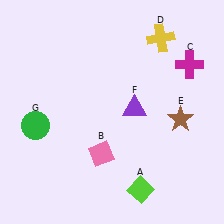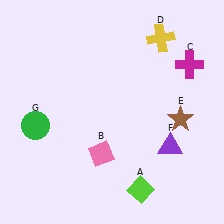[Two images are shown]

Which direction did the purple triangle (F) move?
The purple triangle (F) moved down.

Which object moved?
The purple triangle (F) moved down.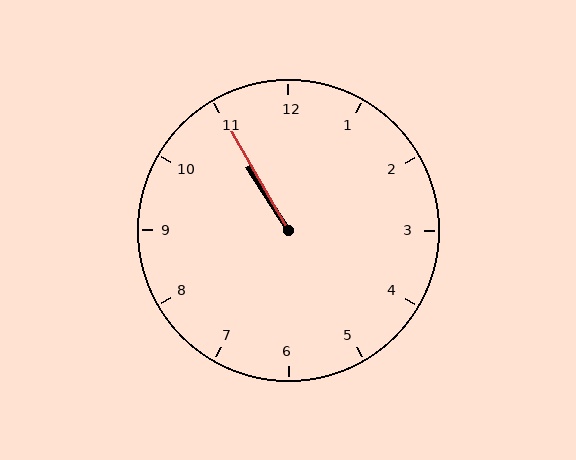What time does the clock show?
10:55.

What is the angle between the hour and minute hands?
Approximately 2 degrees.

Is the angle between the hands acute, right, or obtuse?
It is acute.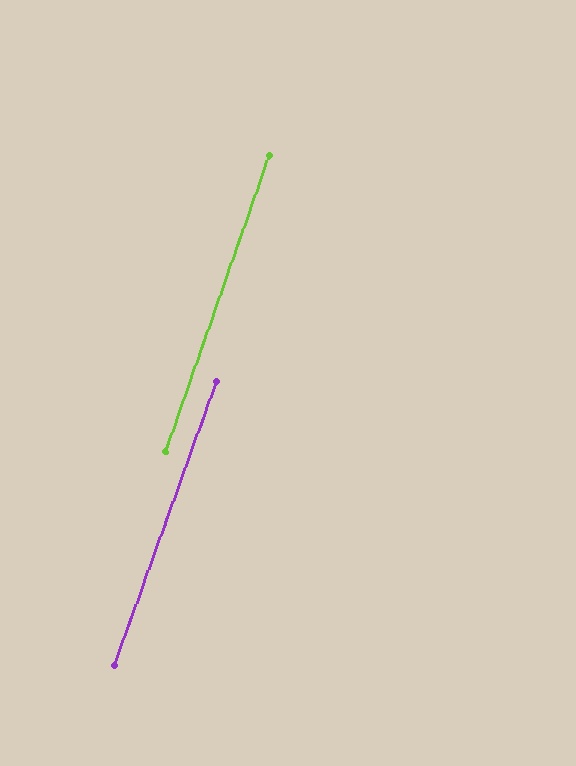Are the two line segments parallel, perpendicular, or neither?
Parallel — their directions differ by only 0.7°.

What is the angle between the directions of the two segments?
Approximately 1 degree.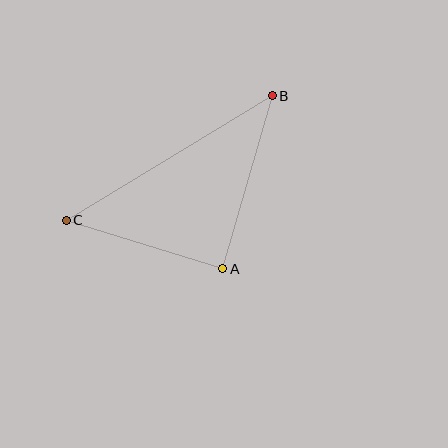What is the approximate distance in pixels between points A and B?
The distance between A and B is approximately 180 pixels.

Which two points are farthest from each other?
Points B and C are farthest from each other.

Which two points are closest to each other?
Points A and C are closest to each other.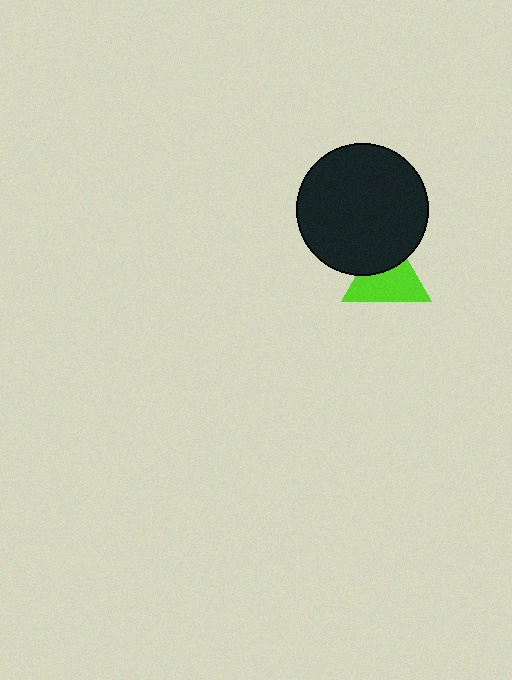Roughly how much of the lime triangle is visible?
About half of it is visible (roughly 64%).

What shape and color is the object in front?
The object in front is a black circle.